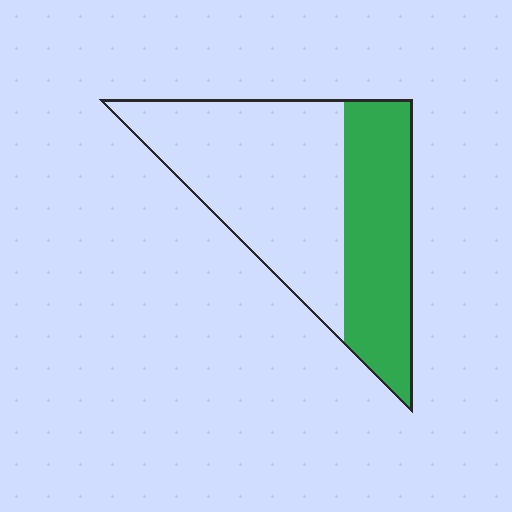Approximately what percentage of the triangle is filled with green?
Approximately 40%.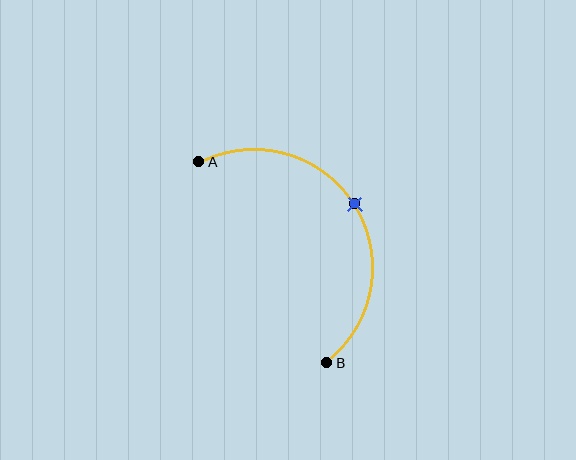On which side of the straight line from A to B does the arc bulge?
The arc bulges to the right of the straight line connecting A and B.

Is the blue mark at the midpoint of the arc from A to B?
Yes. The blue mark lies on the arc at equal arc-length from both A and B — it is the arc midpoint.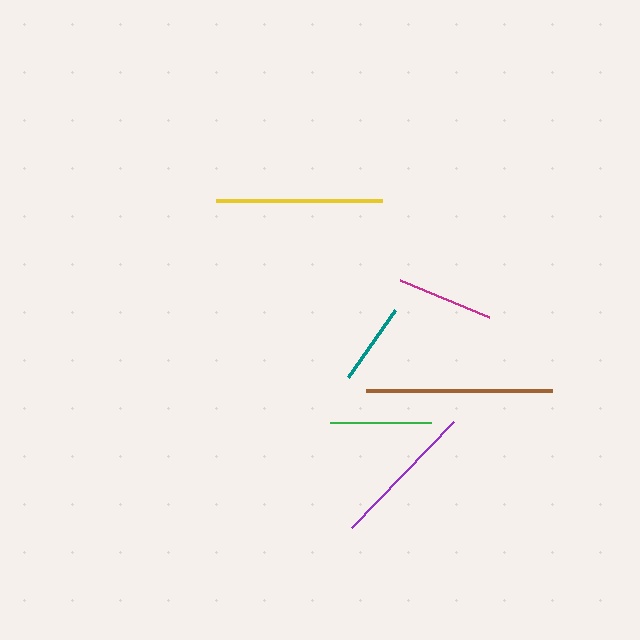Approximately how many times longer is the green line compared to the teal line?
The green line is approximately 1.2 times the length of the teal line.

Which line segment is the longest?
The brown line is the longest at approximately 186 pixels.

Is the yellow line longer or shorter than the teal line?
The yellow line is longer than the teal line.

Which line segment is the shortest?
The teal line is the shortest at approximately 82 pixels.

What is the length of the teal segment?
The teal segment is approximately 82 pixels long.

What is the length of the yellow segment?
The yellow segment is approximately 167 pixels long.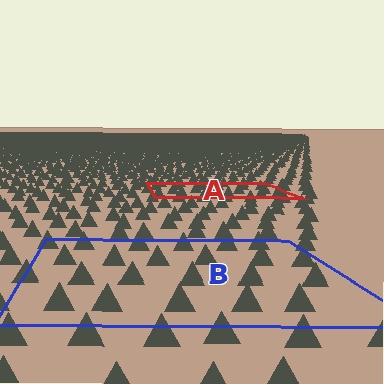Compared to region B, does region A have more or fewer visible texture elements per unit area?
Region A has more texture elements per unit area — they are packed more densely because it is farther away.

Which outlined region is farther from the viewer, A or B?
Region A is farther from the viewer — the texture elements inside it appear smaller and more densely packed.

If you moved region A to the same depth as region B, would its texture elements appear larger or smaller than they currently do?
They would appear larger. At a closer depth, the same texture elements are projected at a bigger on-screen size.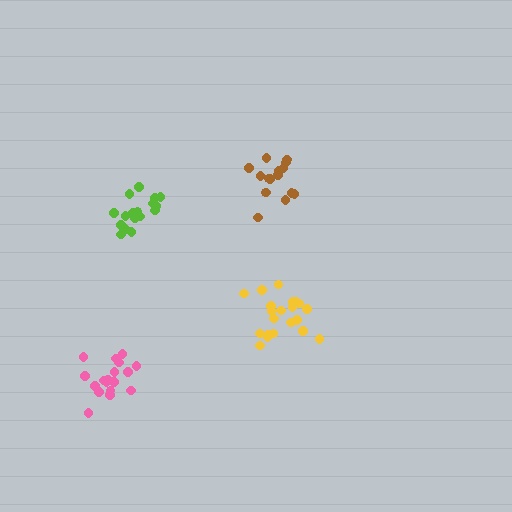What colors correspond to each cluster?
The clusters are colored: lime, brown, pink, yellow.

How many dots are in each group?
Group 1: 18 dots, Group 2: 16 dots, Group 3: 19 dots, Group 4: 21 dots (74 total).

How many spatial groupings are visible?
There are 4 spatial groupings.